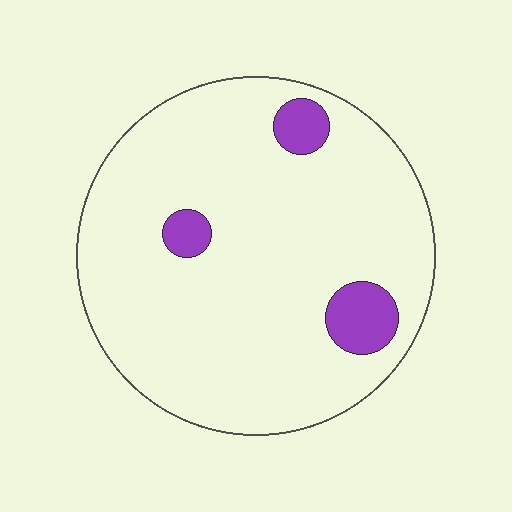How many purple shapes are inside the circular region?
3.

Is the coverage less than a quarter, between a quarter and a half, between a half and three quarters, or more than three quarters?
Less than a quarter.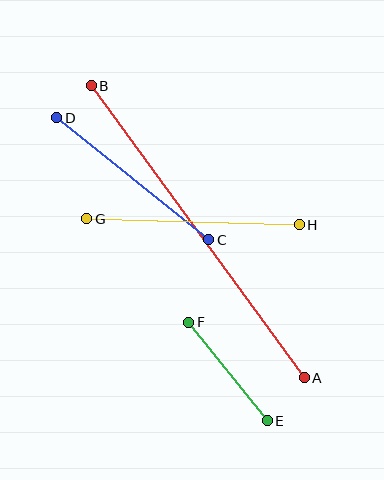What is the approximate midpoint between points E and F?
The midpoint is at approximately (228, 372) pixels.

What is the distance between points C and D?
The distance is approximately 195 pixels.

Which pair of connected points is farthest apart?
Points A and B are farthest apart.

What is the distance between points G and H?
The distance is approximately 212 pixels.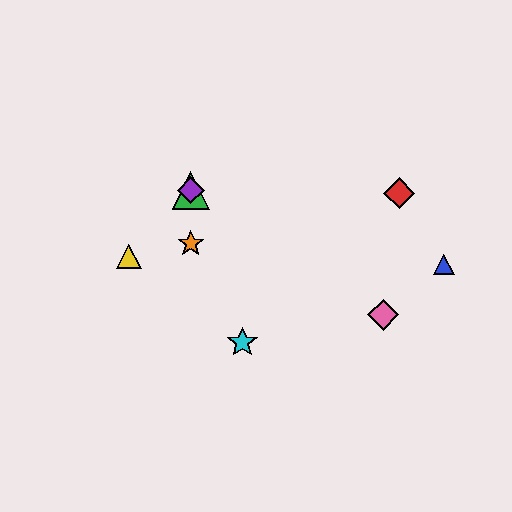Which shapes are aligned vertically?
The green triangle, the purple diamond, the orange star are aligned vertically.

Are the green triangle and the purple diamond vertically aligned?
Yes, both are at x≈191.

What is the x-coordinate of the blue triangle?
The blue triangle is at x≈444.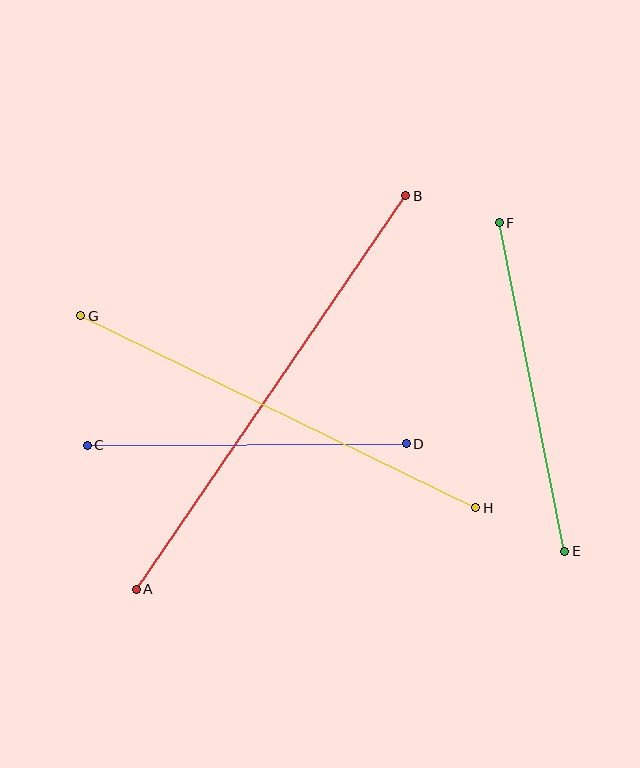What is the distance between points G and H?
The distance is approximately 439 pixels.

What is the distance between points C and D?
The distance is approximately 319 pixels.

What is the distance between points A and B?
The distance is approximately 477 pixels.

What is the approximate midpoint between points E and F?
The midpoint is at approximately (532, 387) pixels.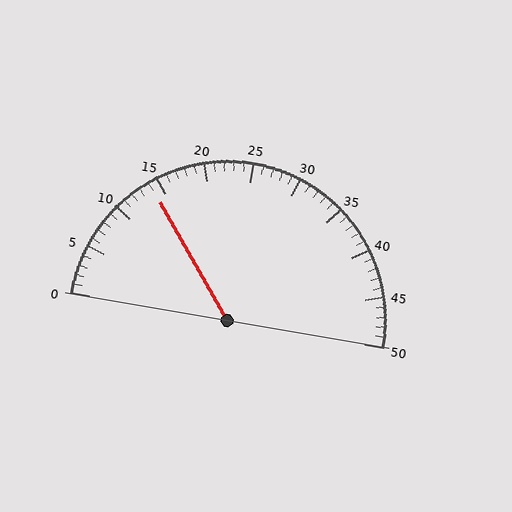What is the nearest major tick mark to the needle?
The nearest major tick mark is 15.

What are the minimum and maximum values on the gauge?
The gauge ranges from 0 to 50.